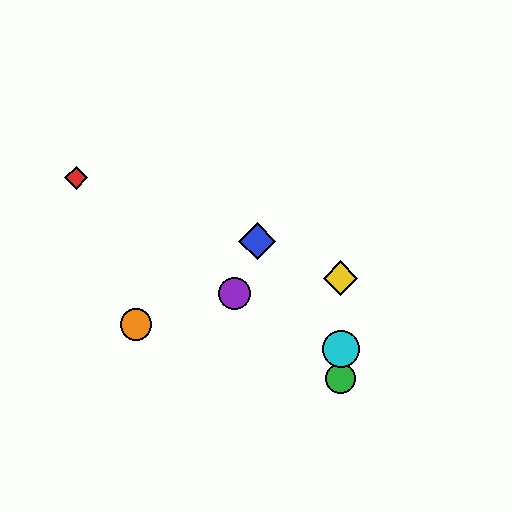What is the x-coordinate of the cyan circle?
The cyan circle is at x≈341.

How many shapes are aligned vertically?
3 shapes (the green circle, the yellow diamond, the cyan circle) are aligned vertically.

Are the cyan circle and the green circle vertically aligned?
Yes, both are at x≈341.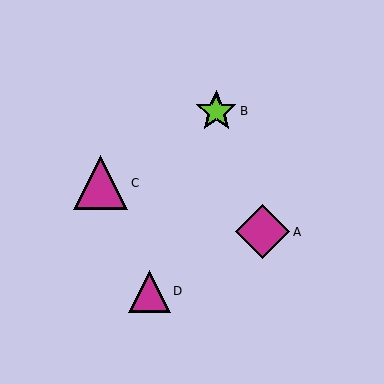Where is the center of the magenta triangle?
The center of the magenta triangle is at (100, 183).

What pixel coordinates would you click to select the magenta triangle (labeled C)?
Click at (100, 183) to select the magenta triangle C.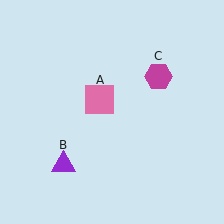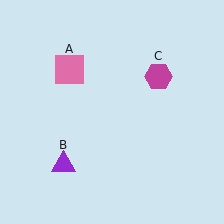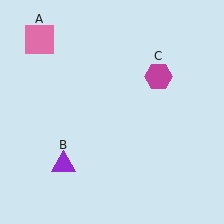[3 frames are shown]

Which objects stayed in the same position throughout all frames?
Purple triangle (object B) and magenta hexagon (object C) remained stationary.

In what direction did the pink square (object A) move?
The pink square (object A) moved up and to the left.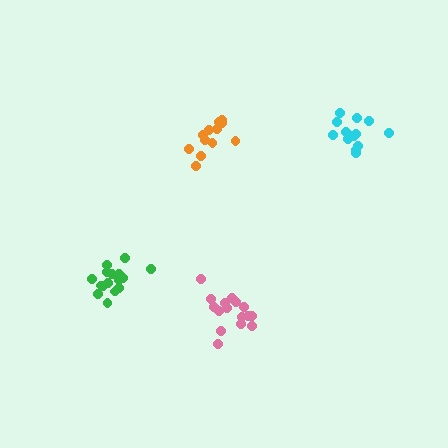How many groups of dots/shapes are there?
There are 4 groups.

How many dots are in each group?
Group 1: 16 dots, Group 2: 13 dots, Group 3: 17 dots, Group 4: 14 dots (60 total).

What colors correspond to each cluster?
The clusters are colored: pink, orange, green, cyan.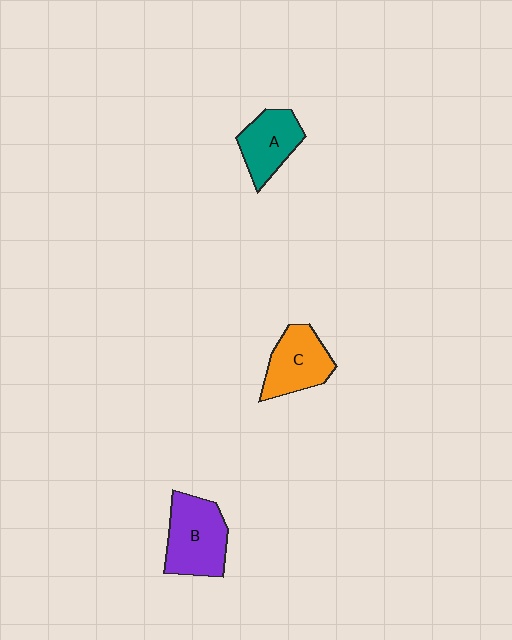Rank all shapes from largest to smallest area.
From largest to smallest: B (purple), C (orange), A (teal).